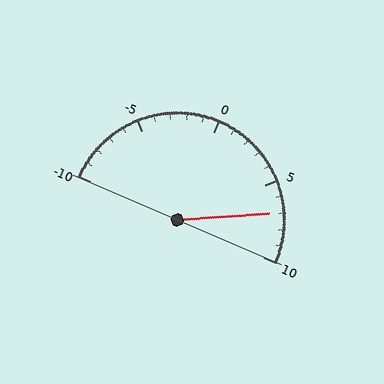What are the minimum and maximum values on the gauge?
The gauge ranges from -10 to 10.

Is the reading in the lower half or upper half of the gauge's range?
The reading is in the upper half of the range (-10 to 10).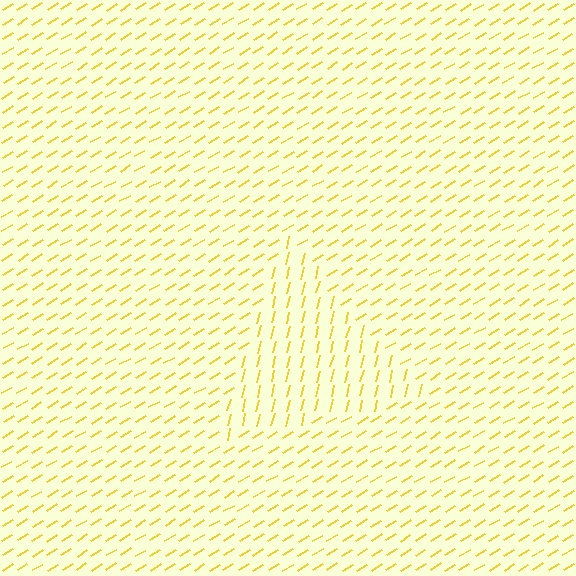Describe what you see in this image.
The image is filled with small yellow line segments. A triangle region in the image has lines oriented differently from the surrounding lines, creating a visible texture boundary.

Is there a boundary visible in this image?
Yes, there is a texture boundary formed by a change in line orientation.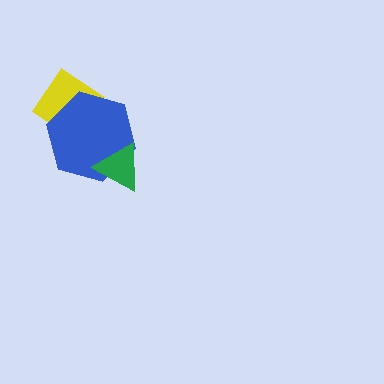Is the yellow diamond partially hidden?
Yes, it is partially covered by another shape.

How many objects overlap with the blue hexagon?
2 objects overlap with the blue hexagon.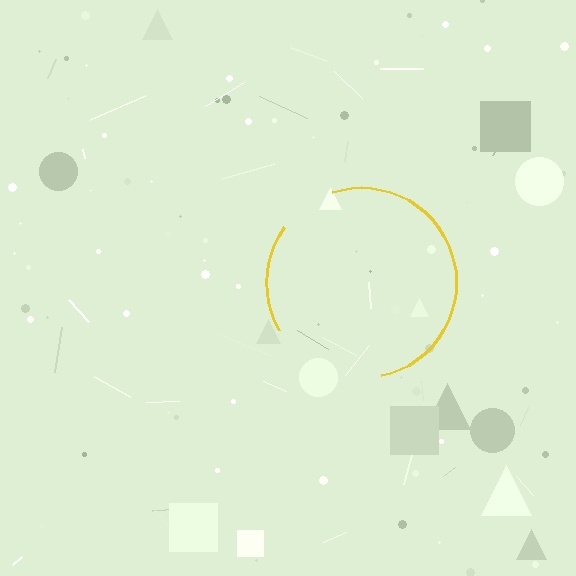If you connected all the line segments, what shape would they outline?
They would outline a circle.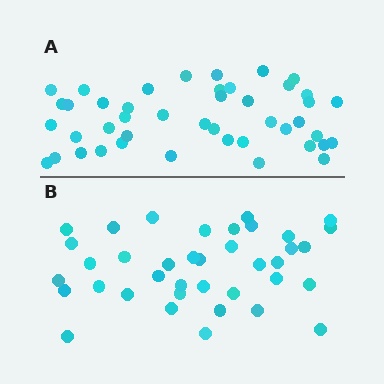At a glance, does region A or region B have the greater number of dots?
Region A (the top region) has more dots.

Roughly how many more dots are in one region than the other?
Region A has about 6 more dots than region B.